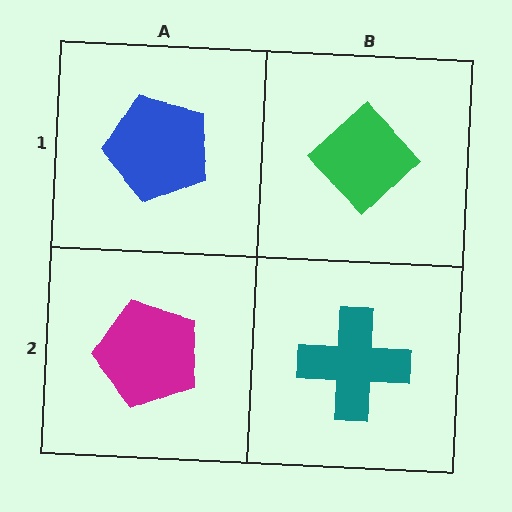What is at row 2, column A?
A magenta pentagon.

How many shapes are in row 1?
2 shapes.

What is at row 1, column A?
A blue pentagon.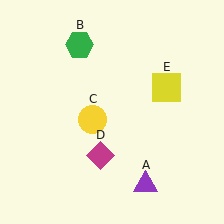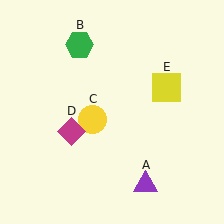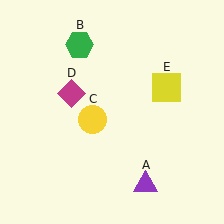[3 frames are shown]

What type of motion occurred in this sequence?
The magenta diamond (object D) rotated clockwise around the center of the scene.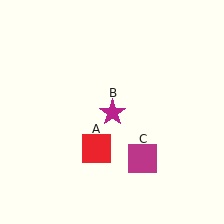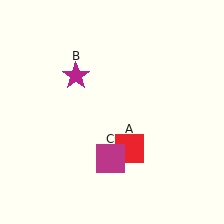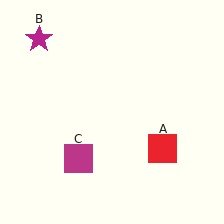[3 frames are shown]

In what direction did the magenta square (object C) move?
The magenta square (object C) moved left.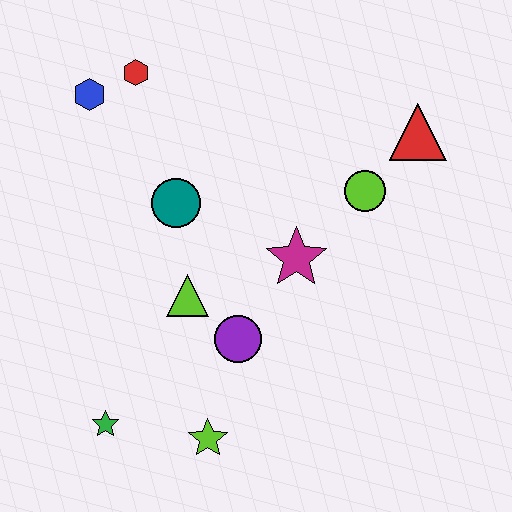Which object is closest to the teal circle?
The lime triangle is closest to the teal circle.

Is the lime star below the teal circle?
Yes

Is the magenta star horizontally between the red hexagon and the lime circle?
Yes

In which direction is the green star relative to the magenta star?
The green star is to the left of the magenta star.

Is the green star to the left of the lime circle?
Yes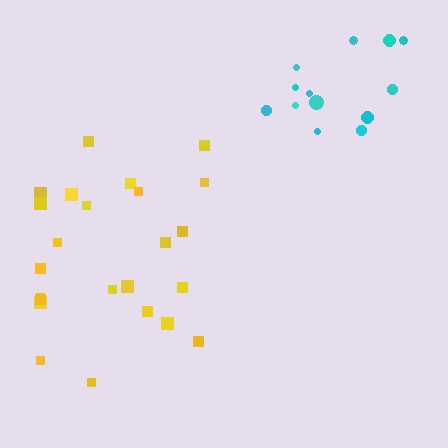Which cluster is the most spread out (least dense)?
Yellow.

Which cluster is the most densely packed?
Cyan.